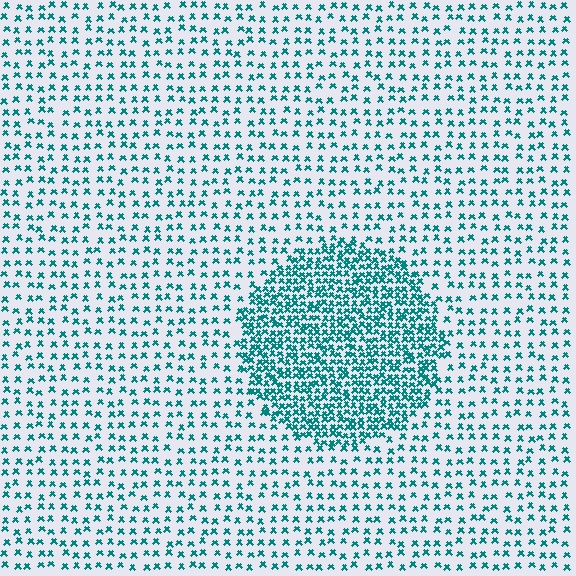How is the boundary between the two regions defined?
The boundary is defined by a change in element density (approximately 2.6x ratio). All elements are the same color, size, and shape.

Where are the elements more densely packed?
The elements are more densely packed inside the circle boundary.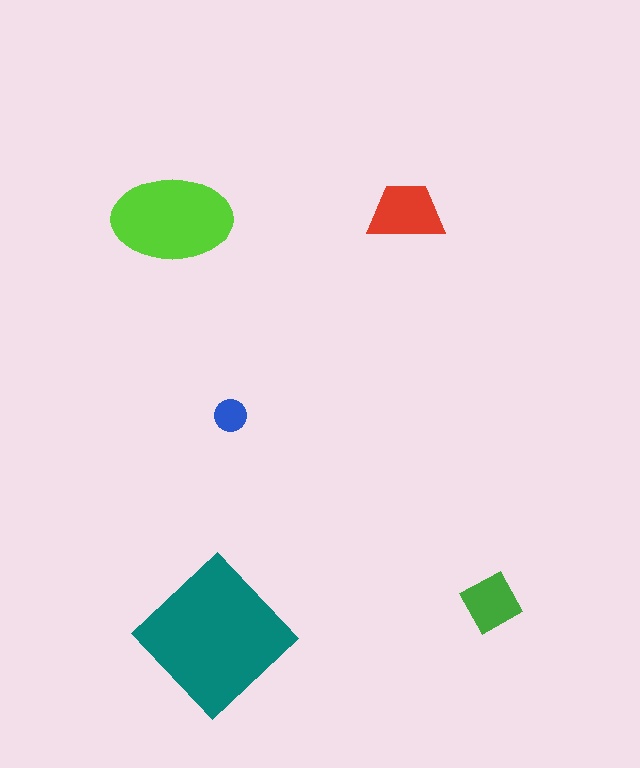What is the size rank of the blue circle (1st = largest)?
5th.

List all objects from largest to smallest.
The teal diamond, the lime ellipse, the red trapezoid, the green diamond, the blue circle.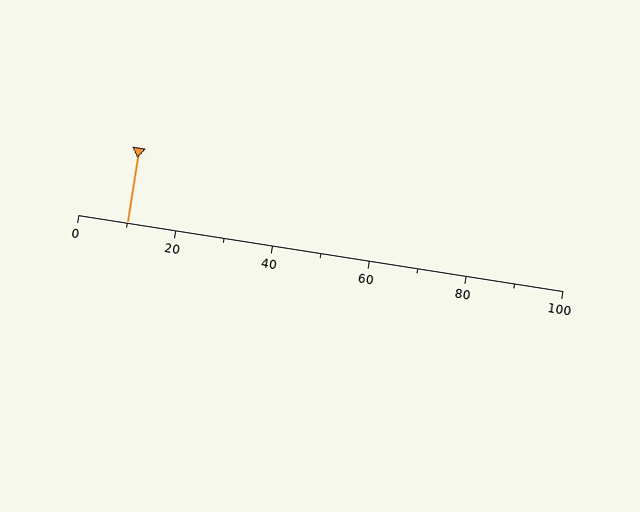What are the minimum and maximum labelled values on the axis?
The axis runs from 0 to 100.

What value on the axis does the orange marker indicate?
The marker indicates approximately 10.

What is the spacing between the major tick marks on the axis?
The major ticks are spaced 20 apart.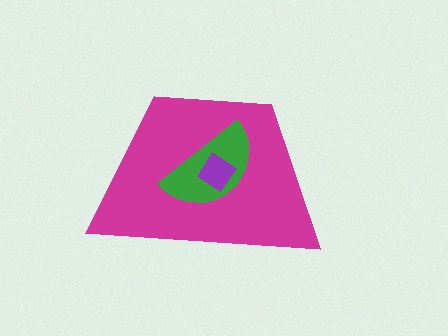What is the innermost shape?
The purple diamond.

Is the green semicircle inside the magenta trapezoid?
Yes.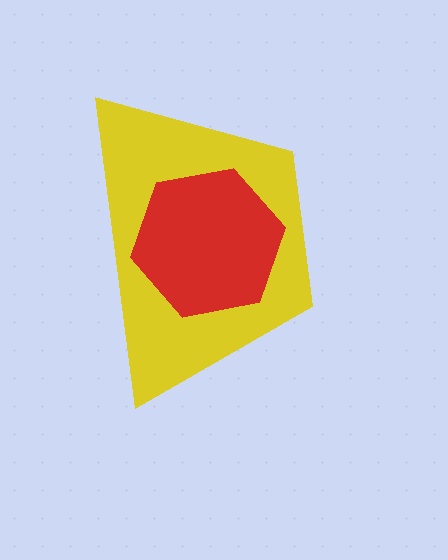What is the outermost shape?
The yellow trapezoid.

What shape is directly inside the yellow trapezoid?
The red hexagon.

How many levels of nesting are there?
2.